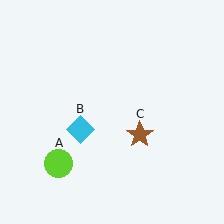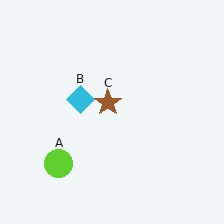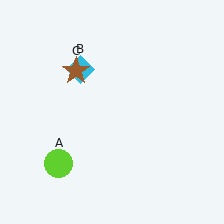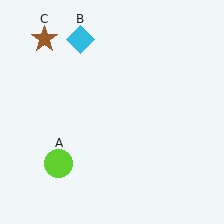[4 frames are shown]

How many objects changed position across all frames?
2 objects changed position: cyan diamond (object B), brown star (object C).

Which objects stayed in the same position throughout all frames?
Lime circle (object A) remained stationary.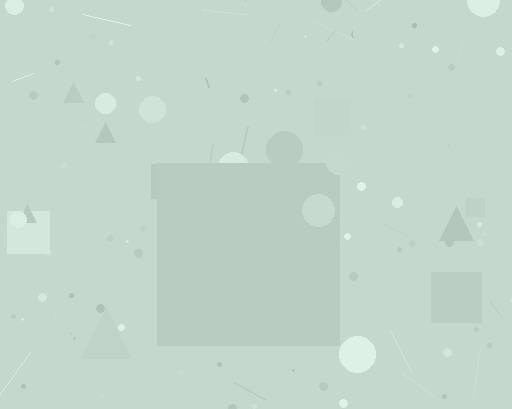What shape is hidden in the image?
A square is hidden in the image.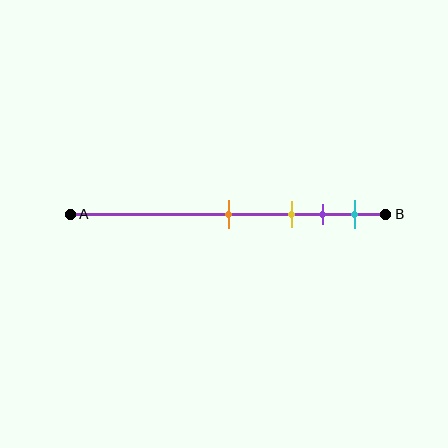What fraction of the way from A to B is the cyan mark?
The cyan mark is approximately 90% (0.9) of the way from A to B.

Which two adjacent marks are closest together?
The purple and cyan marks are the closest adjacent pair.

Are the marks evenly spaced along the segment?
No, the marks are not evenly spaced.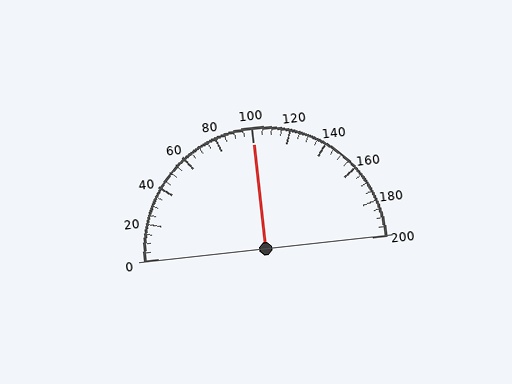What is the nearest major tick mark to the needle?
The nearest major tick mark is 100.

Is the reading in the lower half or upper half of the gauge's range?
The reading is in the upper half of the range (0 to 200).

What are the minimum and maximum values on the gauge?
The gauge ranges from 0 to 200.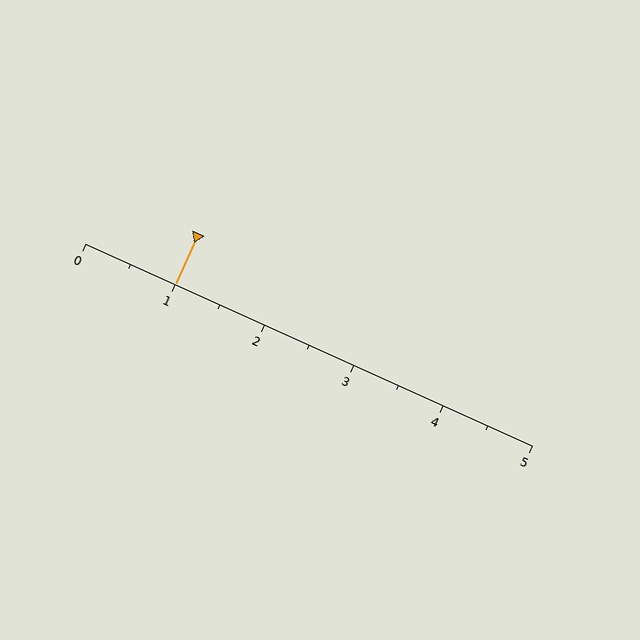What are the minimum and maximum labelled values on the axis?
The axis runs from 0 to 5.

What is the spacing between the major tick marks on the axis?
The major ticks are spaced 1 apart.